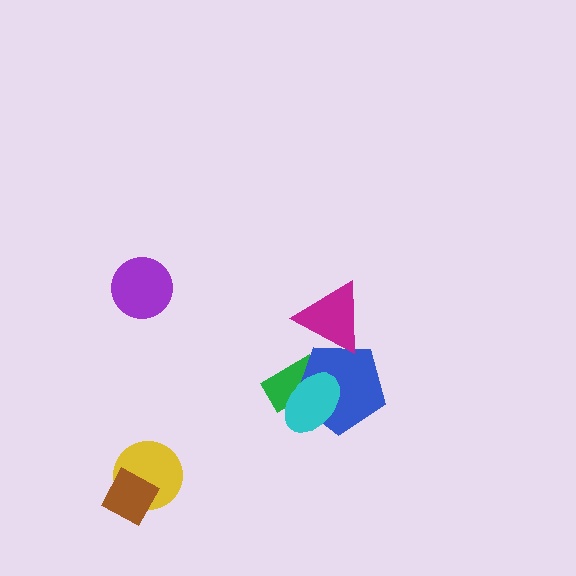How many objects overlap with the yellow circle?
1 object overlaps with the yellow circle.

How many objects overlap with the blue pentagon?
3 objects overlap with the blue pentagon.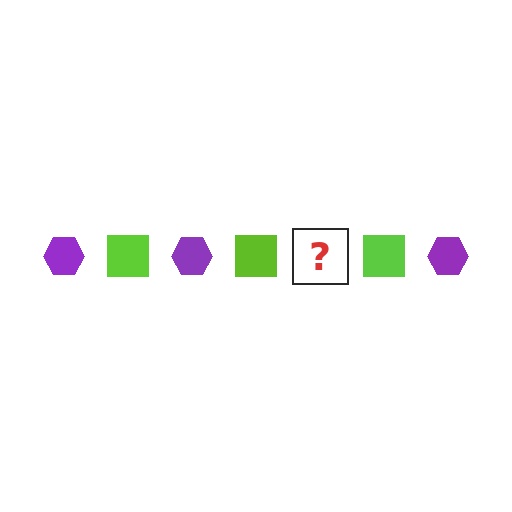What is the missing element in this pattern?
The missing element is a purple hexagon.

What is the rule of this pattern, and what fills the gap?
The rule is that the pattern alternates between purple hexagon and lime square. The gap should be filled with a purple hexagon.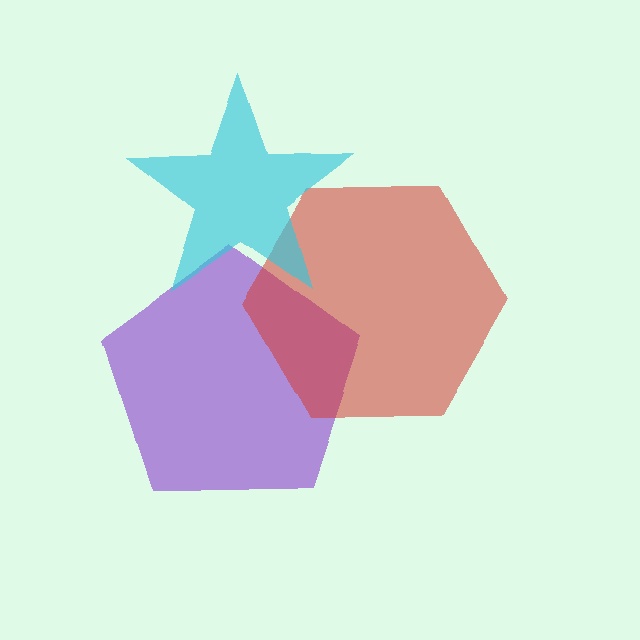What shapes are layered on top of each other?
The layered shapes are: a purple pentagon, a red hexagon, a cyan star.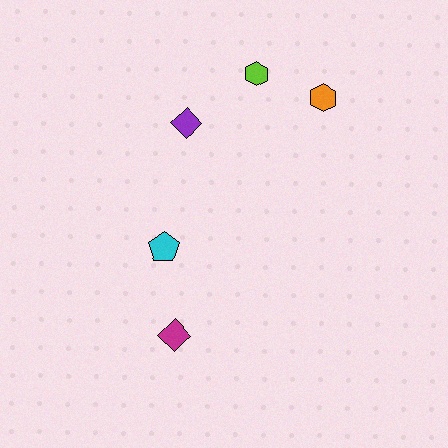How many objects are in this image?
There are 5 objects.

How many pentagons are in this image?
There is 1 pentagon.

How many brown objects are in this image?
There are no brown objects.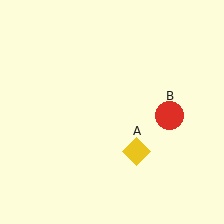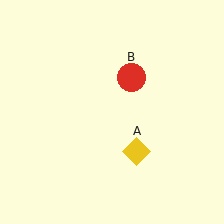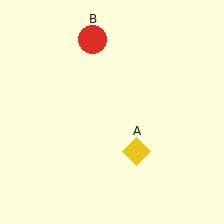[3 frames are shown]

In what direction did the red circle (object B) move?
The red circle (object B) moved up and to the left.